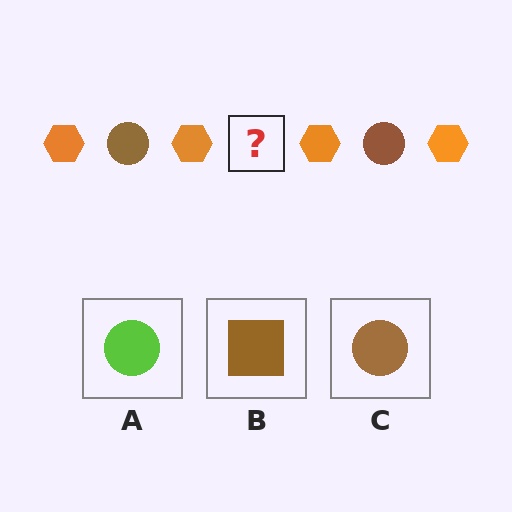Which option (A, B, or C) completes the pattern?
C.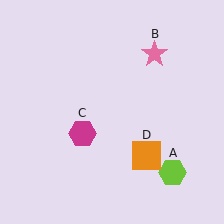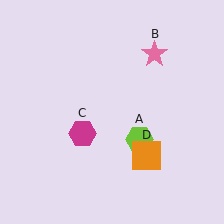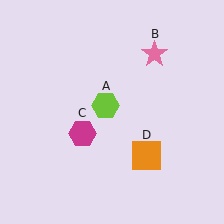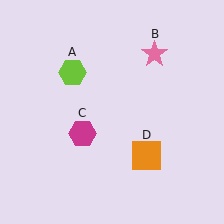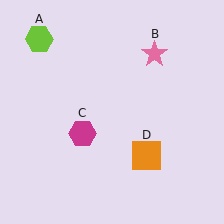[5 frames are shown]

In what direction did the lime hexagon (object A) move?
The lime hexagon (object A) moved up and to the left.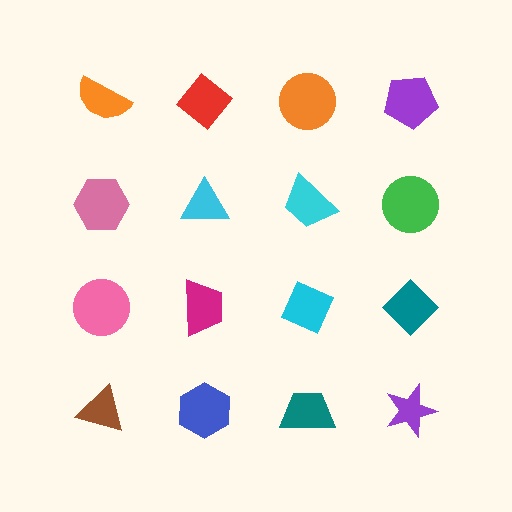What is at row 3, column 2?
A magenta trapezoid.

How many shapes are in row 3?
4 shapes.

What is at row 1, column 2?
A red diamond.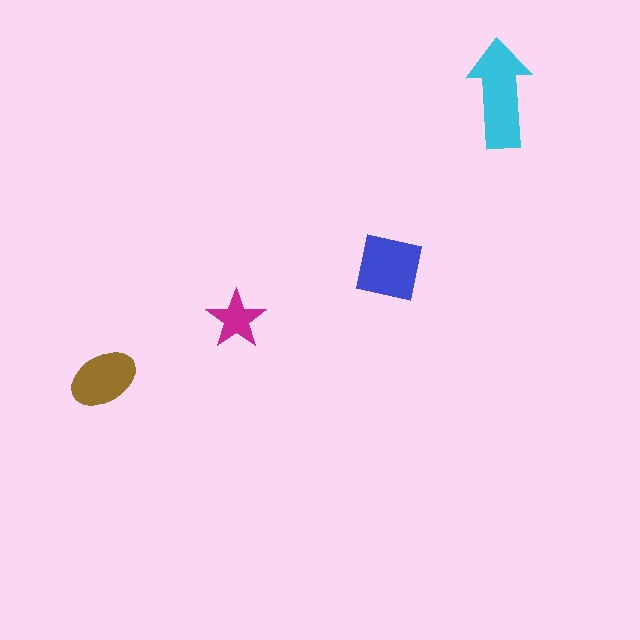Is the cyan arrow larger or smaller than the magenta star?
Larger.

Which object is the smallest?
The magenta star.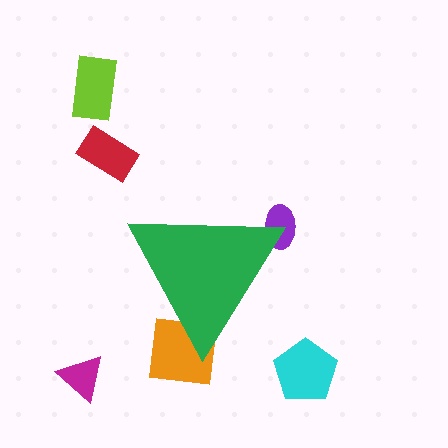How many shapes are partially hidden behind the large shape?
2 shapes are partially hidden.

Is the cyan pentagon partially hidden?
No, the cyan pentagon is fully visible.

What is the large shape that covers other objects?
A green triangle.